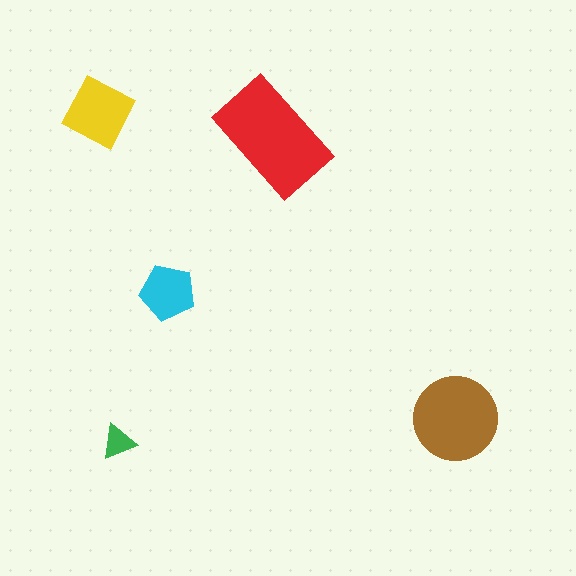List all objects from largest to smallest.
The red rectangle, the brown circle, the yellow square, the cyan pentagon, the green triangle.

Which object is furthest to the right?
The brown circle is rightmost.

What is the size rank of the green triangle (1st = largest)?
5th.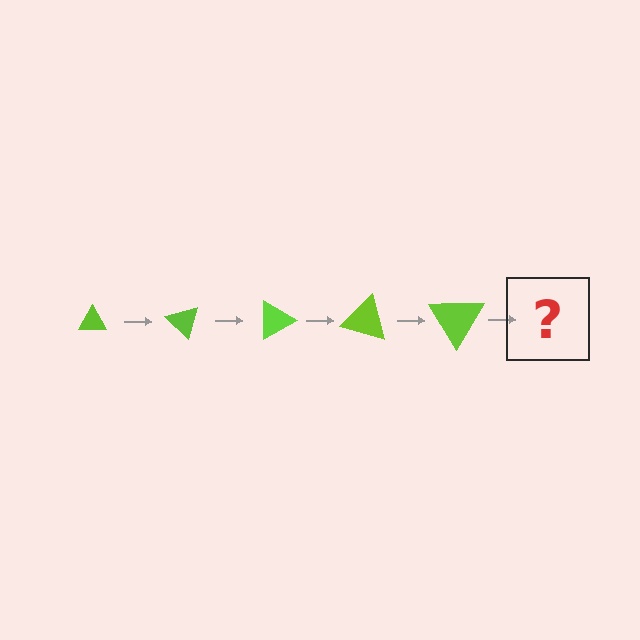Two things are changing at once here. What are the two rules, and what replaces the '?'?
The two rules are that the triangle grows larger each step and it rotates 45 degrees each step. The '?' should be a triangle, larger than the previous one and rotated 225 degrees from the start.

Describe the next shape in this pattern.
It should be a triangle, larger than the previous one and rotated 225 degrees from the start.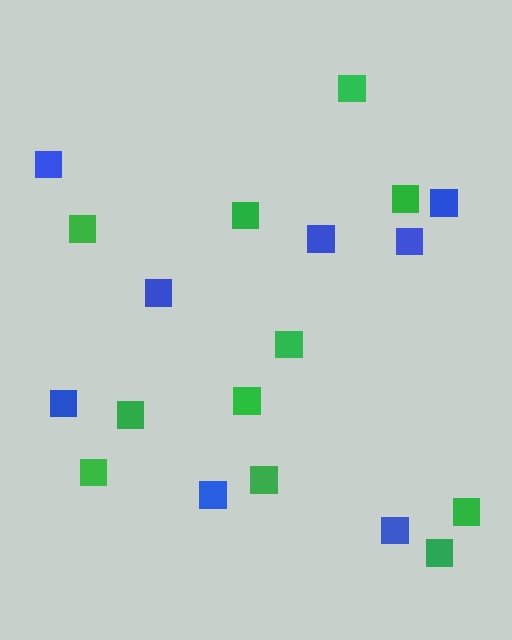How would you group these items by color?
There are 2 groups: one group of green squares (11) and one group of blue squares (8).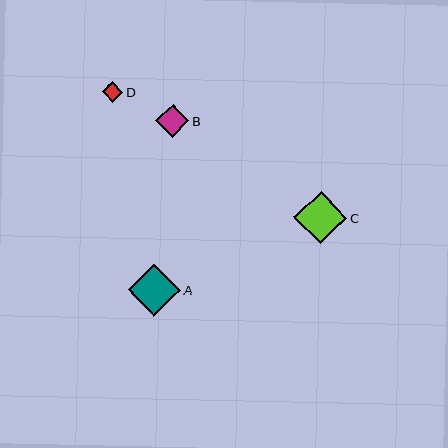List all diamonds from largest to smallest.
From largest to smallest: C, A, B, D.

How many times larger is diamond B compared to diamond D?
Diamond B is approximately 1.6 times the size of diamond D.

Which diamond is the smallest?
Diamond D is the smallest with a size of approximately 20 pixels.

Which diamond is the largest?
Diamond C is the largest with a size of approximately 53 pixels.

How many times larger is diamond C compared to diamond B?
Diamond C is approximately 1.6 times the size of diamond B.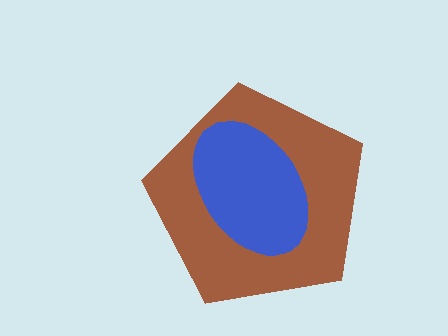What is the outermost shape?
The brown pentagon.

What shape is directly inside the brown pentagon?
The blue ellipse.